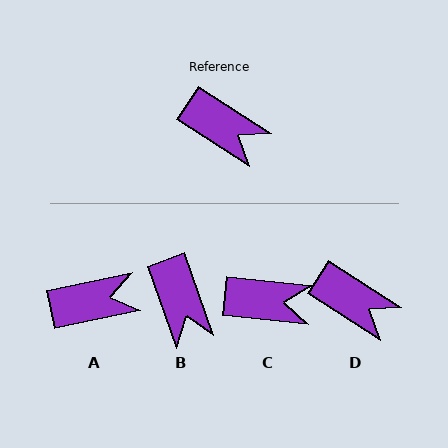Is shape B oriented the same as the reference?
No, it is off by about 38 degrees.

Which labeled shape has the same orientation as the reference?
D.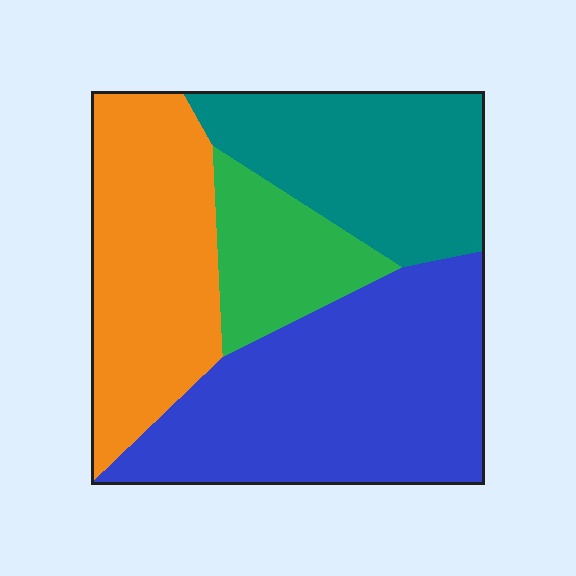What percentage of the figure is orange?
Orange takes up between a sixth and a third of the figure.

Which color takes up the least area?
Green, at roughly 15%.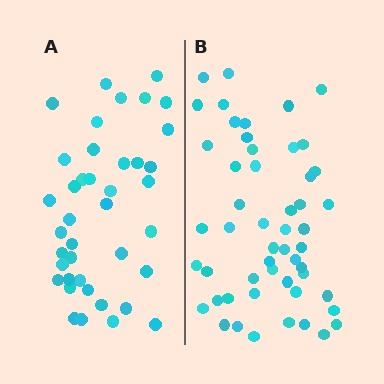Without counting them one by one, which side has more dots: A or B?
Region B (the right region) has more dots.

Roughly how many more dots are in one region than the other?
Region B has roughly 12 or so more dots than region A.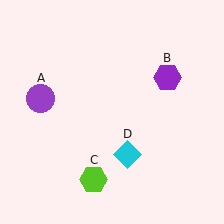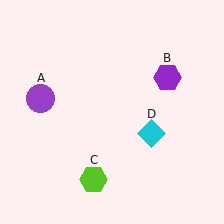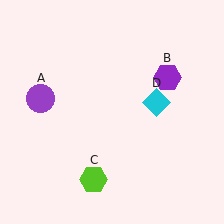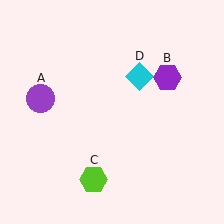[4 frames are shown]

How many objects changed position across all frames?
1 object changed position: cyan diamond (object D).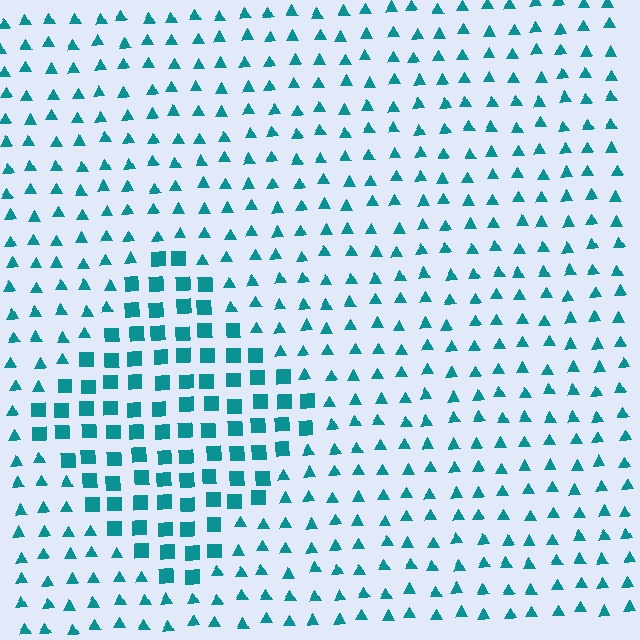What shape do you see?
I see a diamond.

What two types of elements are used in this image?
The image uses squares inside the diamond region and triangles outside it.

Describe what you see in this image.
The image is filled with small teal elements arranged in a uniform grid. A diamond-shaped region contains squares, while the surrounding area contains triangles. The boundary is defined purely by the change in element shape.